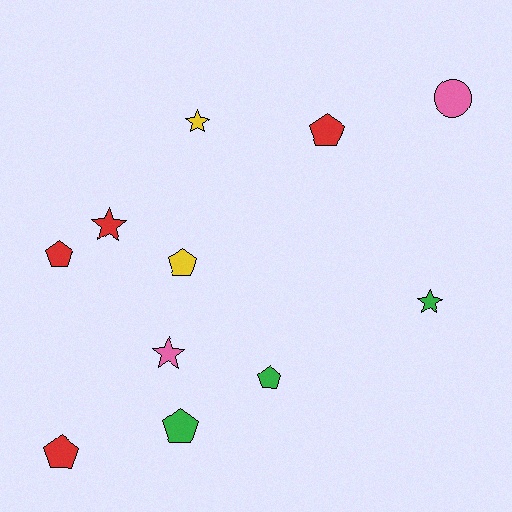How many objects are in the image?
There are 11 objects.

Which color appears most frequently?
Red, with 4 objects.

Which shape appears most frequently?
Pentagon, with 6 objects.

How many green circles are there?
There are no green circles.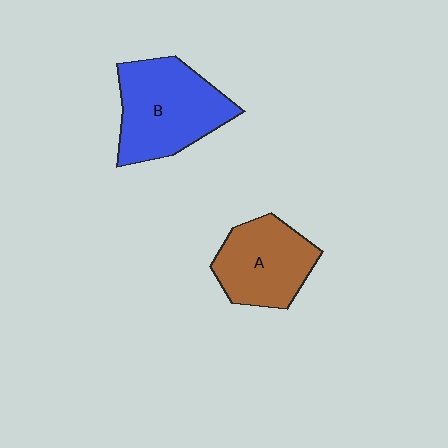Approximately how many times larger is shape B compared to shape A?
Approximately 1.3 times.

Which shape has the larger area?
Shape B (blue).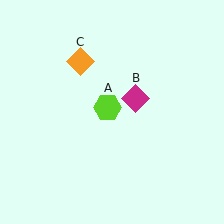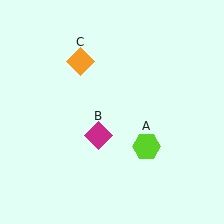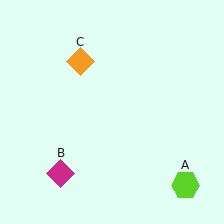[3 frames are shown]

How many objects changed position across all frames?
2 objects changed position: lime hexagon (object A), magenta diamond (object B).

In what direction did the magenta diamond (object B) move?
The magenta diamond (object B) moved down and to the left.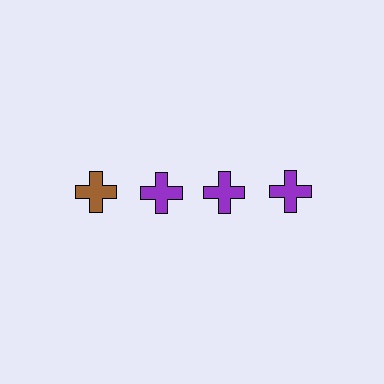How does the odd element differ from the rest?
It has a different color: brown instead of purple.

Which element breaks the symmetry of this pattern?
The brown cross in the top row, leftmost column breaks the symmetry. All other shapes are purple crosses.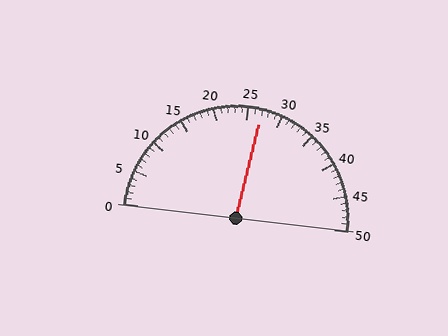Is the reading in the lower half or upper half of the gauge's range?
The reading is in the upper half of the range (0 to 50).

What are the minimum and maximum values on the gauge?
The gauge ranges from 0 to 50.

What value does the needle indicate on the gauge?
The needle indicates approximately 27.